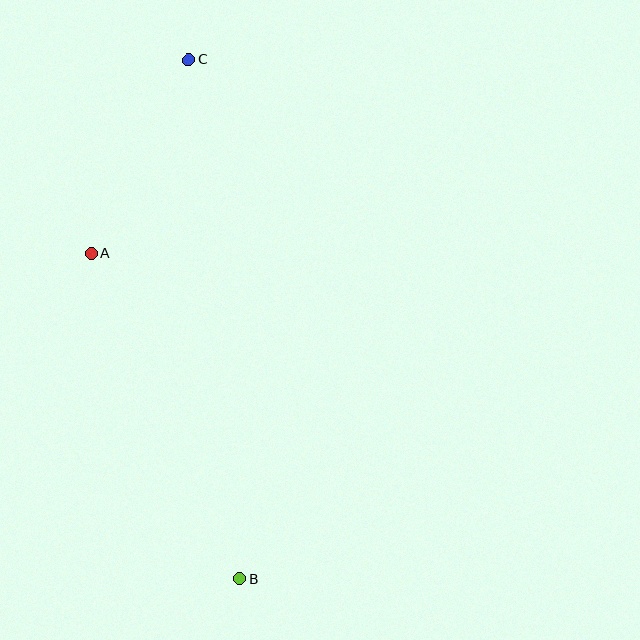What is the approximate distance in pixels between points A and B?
The distance between A and B is approximately 358 pixels.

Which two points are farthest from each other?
Points B and C are farthest from each other.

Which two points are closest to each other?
Points A and C are closest to each other.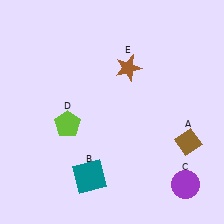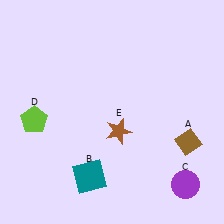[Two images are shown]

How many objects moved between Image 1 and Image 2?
2 objects moved between the two images.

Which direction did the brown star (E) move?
The brown star (E) moved down.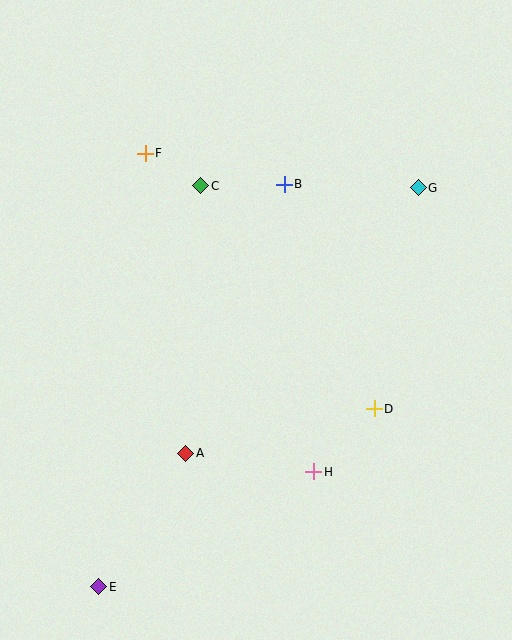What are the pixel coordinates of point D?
Point D is at (375, 409).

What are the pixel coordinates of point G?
Point G is at (418, 188).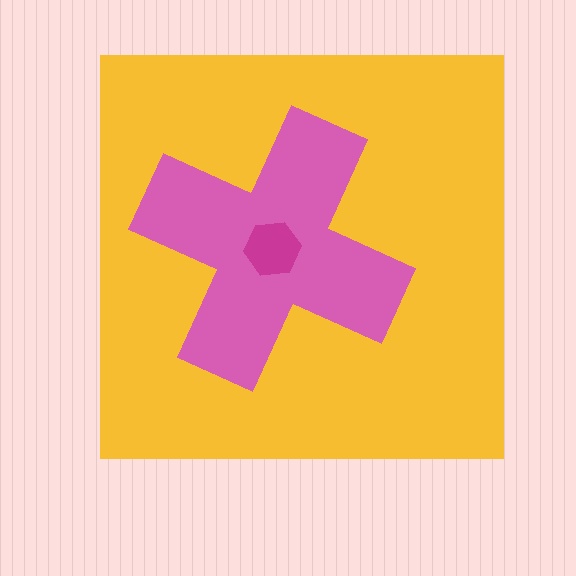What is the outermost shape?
The yellow square.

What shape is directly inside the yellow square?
The pink cross.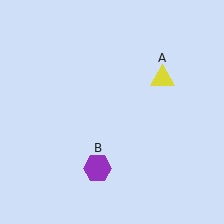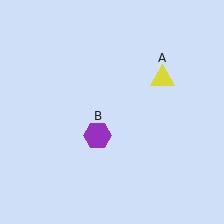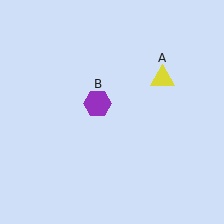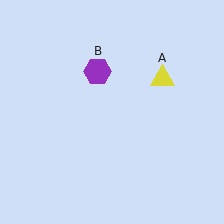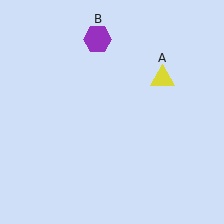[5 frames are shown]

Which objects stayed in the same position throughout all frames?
Yellow triangle (object A) remained stationary.